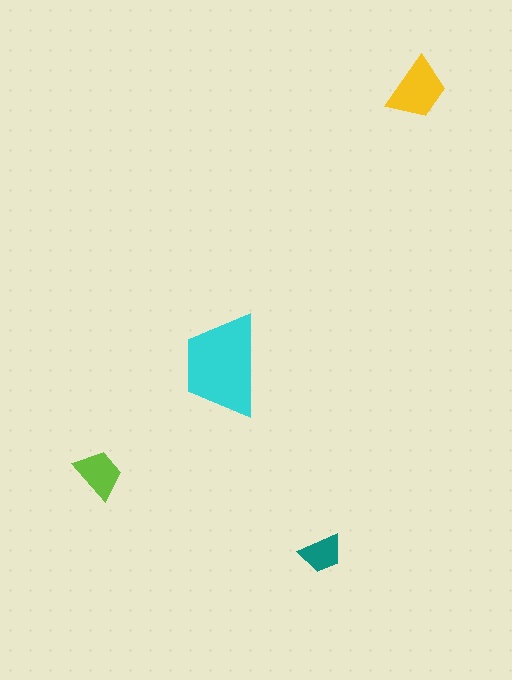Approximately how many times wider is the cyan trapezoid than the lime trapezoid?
About 2 times wider.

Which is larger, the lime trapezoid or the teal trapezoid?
The lime one.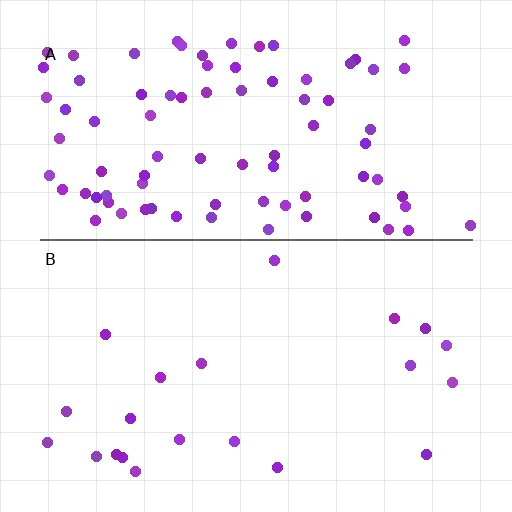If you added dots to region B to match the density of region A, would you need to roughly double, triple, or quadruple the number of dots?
Approximately quadruple.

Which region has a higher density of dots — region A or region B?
A (the top).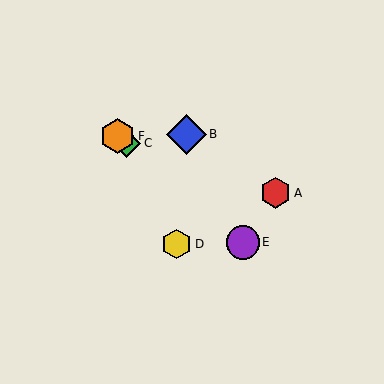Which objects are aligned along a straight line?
Objects C, E, F are aligned along a straight line.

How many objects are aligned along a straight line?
3 objects (C, E, F) are aligned along a straight line.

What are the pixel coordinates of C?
Object C is at (126, 143).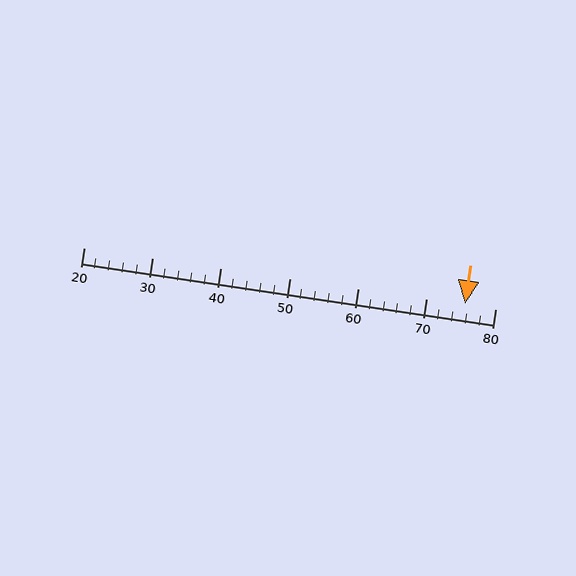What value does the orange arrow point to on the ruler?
The orange arrow points to approximately 76.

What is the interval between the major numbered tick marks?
The major tick marks are spaced 10 units apart.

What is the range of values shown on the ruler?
The ruler shows values from 20 to 80.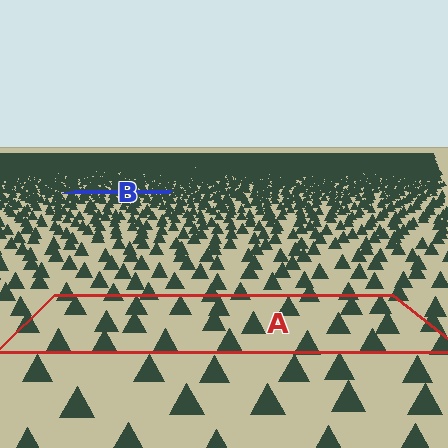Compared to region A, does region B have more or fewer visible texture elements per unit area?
Region B has more texture elements per unit area — they are packed more densely because it is farther away.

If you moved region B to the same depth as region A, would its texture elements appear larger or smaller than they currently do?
They would appear larger. At a closer depth, the same texture elements are projected at a bigger on-screen size.